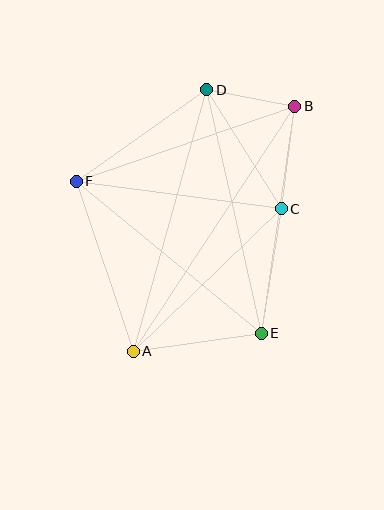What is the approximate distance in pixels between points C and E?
The distance between C and E is approximately 126 pixels.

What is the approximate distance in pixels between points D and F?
The distance between D and F is approximately 159 pixels.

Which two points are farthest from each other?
Points A and B are farthest from each other.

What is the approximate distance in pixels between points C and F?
The distance between C and F is approximately 207 pixels.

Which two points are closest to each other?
Points B and D are closest to each other.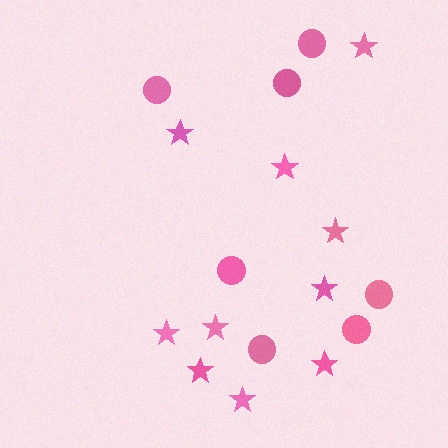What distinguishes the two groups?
There are 2 groups: one group of circles (7) and one group of stars (10).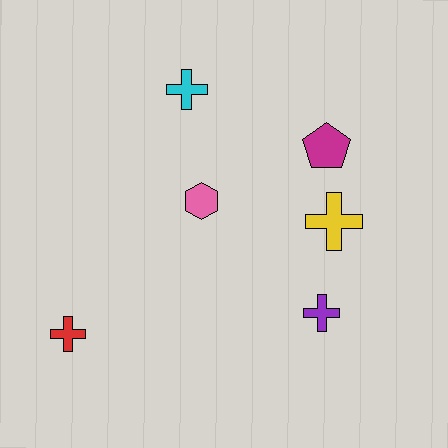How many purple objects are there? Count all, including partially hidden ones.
There is 1 purple object.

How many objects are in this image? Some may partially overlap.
There are 6 objects.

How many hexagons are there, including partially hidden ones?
There is 1 hexagon.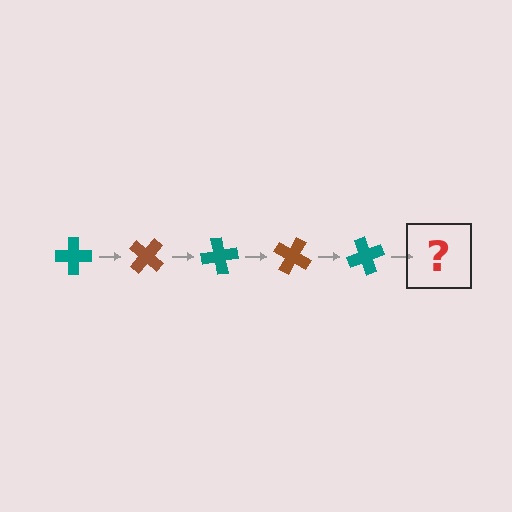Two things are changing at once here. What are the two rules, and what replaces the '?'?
The two rules are that it rotates 40 degrees each step and the color cycles through teal and brown. The '?' should be a brown cross, rotated 200 degrees from the start.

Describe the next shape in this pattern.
It should be a brown cross, rotated 200 degrees from the start.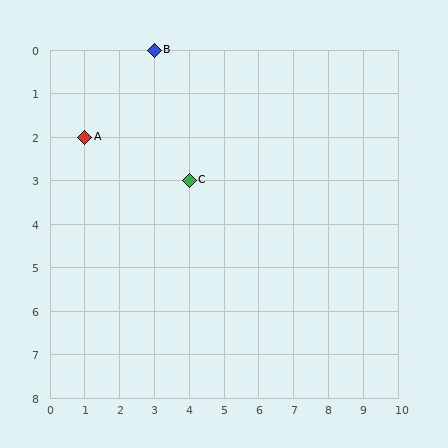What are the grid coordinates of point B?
Point B is at grid coordinates (3, 0).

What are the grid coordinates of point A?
Point A is at grid coordinates (1, 2).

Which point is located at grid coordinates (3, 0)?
Point B is at (3, 0).